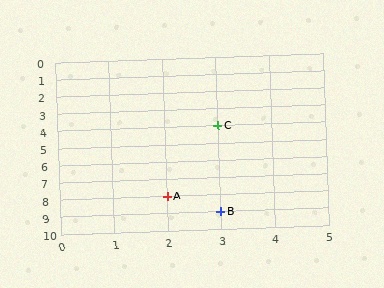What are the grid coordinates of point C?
Point C is at grid coordinates (3, 4).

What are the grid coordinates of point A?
Point A is at grid coordinates (2, 8).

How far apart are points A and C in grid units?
Points A and C are 1 column and 4 rows apart (about 4.1 grid units diagonally).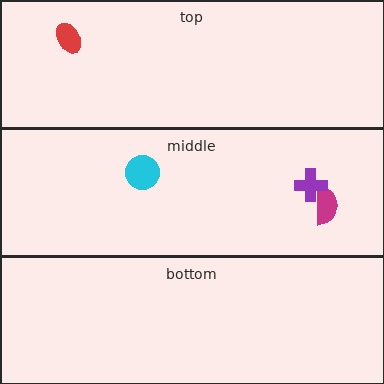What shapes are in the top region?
The red ellipse.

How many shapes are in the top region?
1.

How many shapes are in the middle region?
3.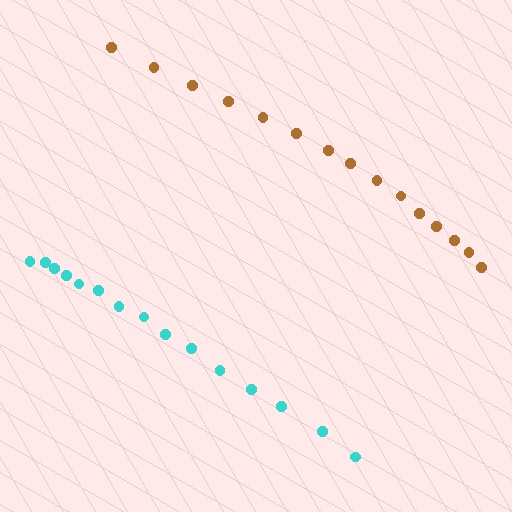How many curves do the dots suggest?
There are 2 distinct paths.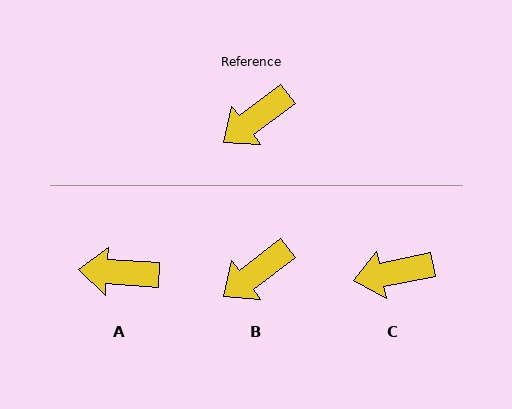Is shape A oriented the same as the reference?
No, it is off by about 41 degrees.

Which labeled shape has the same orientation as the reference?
B.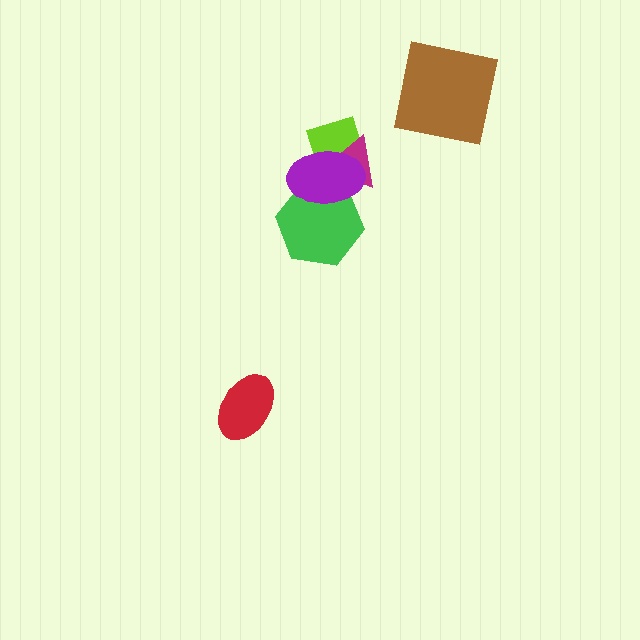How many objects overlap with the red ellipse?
0 objects overlap with the red ellipse.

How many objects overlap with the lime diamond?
2 objects overlap with the lime diamond.